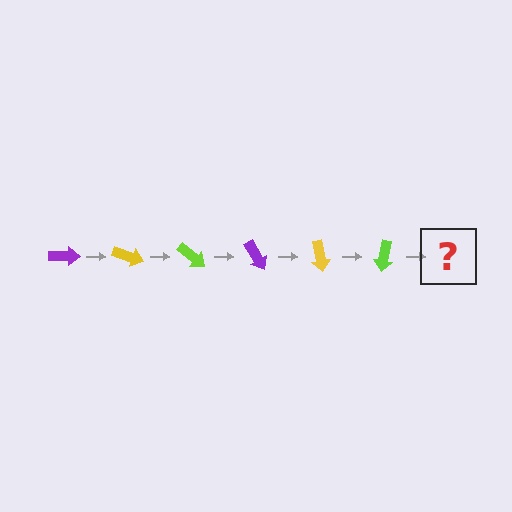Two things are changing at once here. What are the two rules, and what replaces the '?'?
The two rules are that it rotates 20 degrees each step and the color cycles through purple, yellow, and lime. The '?' should be a purple arrow, rotated 120 degrees from the start.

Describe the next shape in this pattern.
It should be a purple arrow, rotated 120 degrees from the start.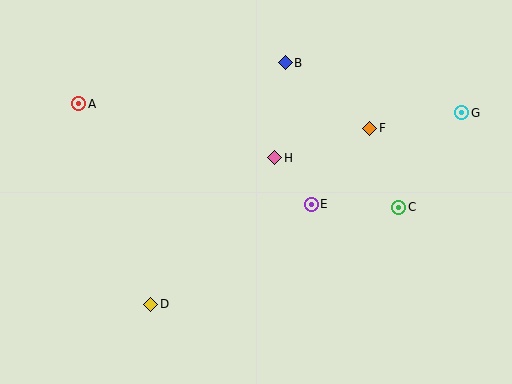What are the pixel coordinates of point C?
Point C is at (399, 207).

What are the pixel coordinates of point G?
Point G is at (462, 113).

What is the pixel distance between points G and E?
The distance between G and E is 176 pixels.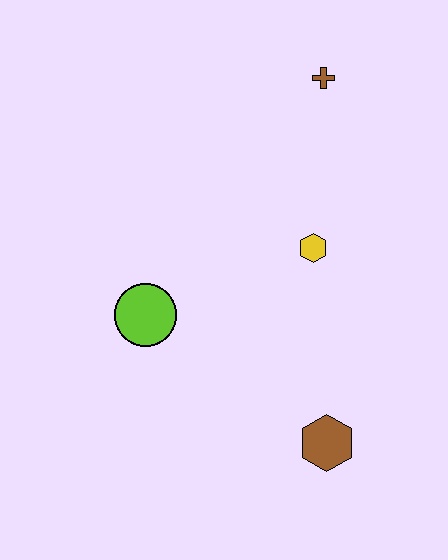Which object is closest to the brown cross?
The yellow hexagon is closest to the brown cross.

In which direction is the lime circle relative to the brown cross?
The lime circle is below the brown cross.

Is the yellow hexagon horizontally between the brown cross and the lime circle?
Yes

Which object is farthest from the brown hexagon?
The brown cross is farthest from the brown hexagon.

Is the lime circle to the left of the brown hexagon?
Yes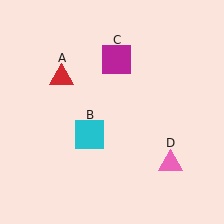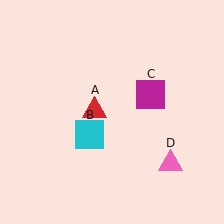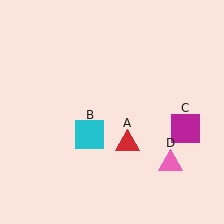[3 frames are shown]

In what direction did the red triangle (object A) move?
The red triangle (object A) moved down and to the right.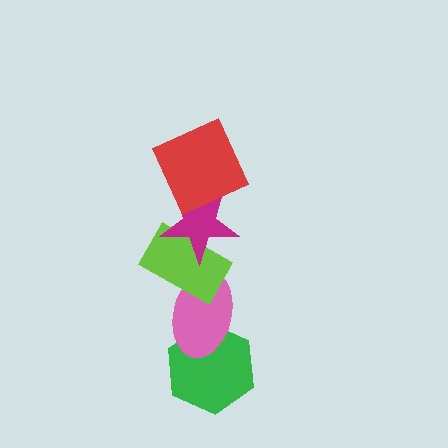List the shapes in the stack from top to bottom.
From top to bottom: the red square, the magenta star, the lime rectangle, the pink ellipse, the green hexagon.